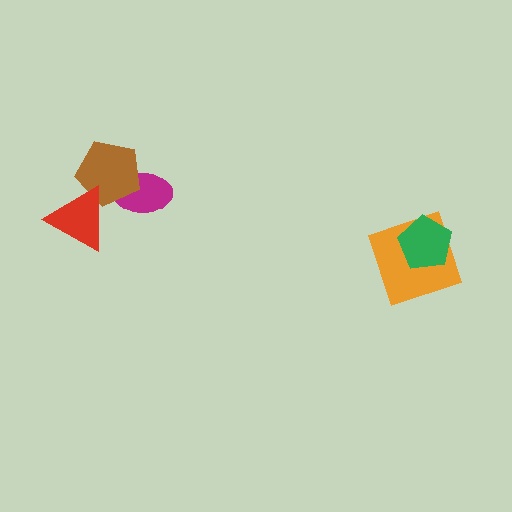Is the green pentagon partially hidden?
No, no other shape covers it.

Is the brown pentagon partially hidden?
Yes, it is partially covered by another shape.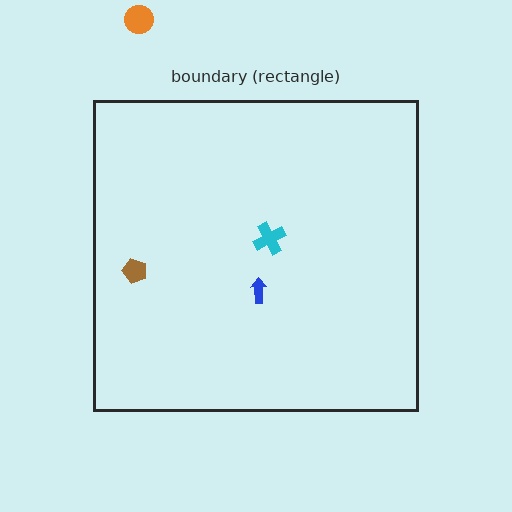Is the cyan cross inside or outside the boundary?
Inside.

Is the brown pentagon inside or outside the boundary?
Inside.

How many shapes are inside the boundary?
3 inside, 1 outside.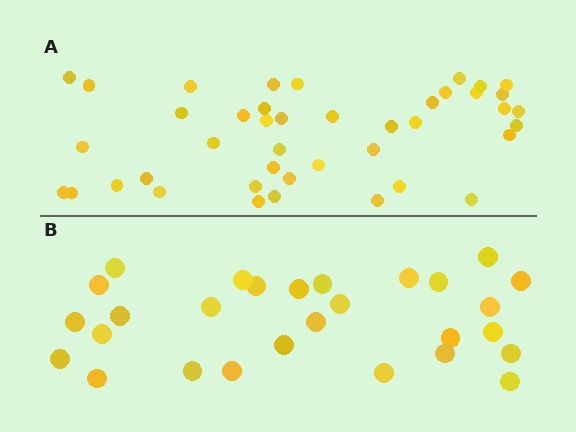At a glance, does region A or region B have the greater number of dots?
Region A (the top region) has more dots.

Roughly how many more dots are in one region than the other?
Region A has approximately 15 more dots than region B.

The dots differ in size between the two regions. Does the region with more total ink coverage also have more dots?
No. Region B has more total ink coverage because its dots are larger, but region A actually contains more individual dots. Total area can be misleading — the number of items is what matters here.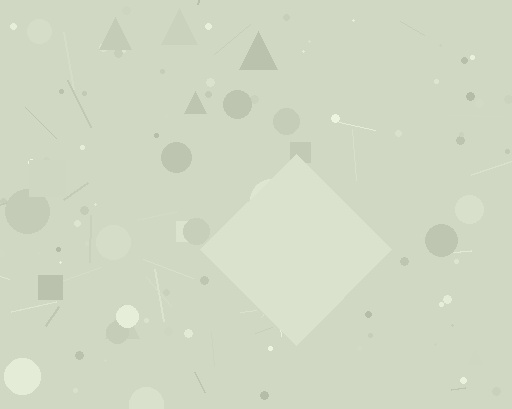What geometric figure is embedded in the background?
A diamond is embedded in the background.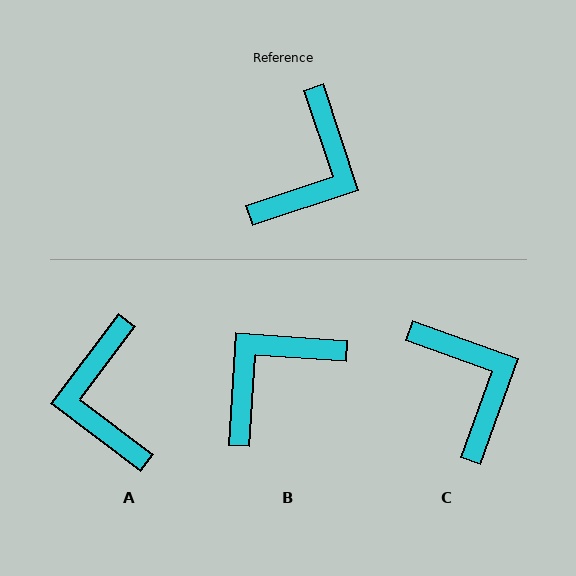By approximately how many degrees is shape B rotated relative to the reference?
Approximately 158 degrees counter-clockwise.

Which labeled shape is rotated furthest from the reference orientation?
B, about 158 degrees away.